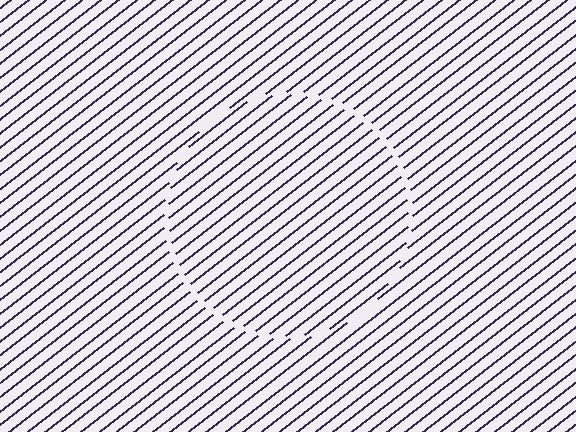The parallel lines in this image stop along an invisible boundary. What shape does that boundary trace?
An illusory circle. The interior of the shape contains the same grating, shifted by half a period — the contour is defined by the phase discontinuity where line-ends from the inner and outer gratings abut.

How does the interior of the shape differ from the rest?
The interior of the shape contains the same grating, shifted by half a period — the contour is defined by the phase discontinuity where line-ends from the inner and outer gratings abut.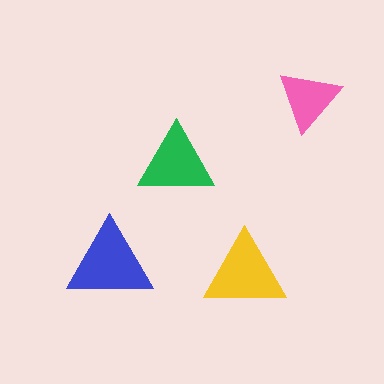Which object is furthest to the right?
The pink triangle is rightmost.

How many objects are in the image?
There are 4 objects in the image.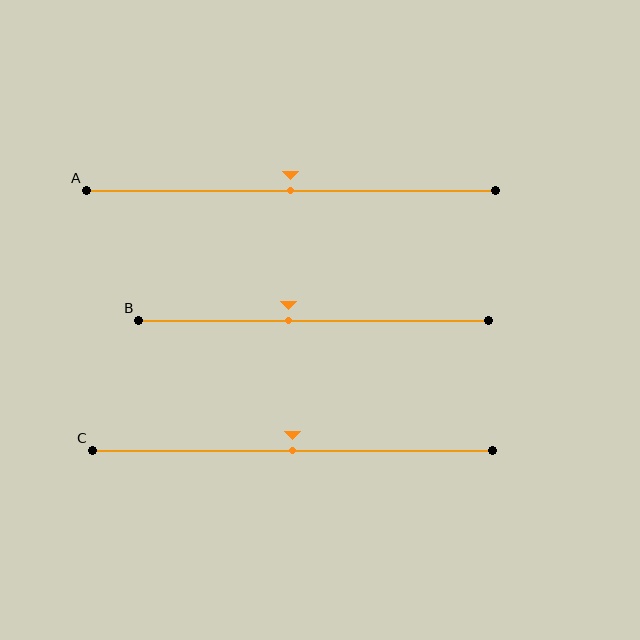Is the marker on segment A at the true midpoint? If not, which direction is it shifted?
Yes, the marker on segment A is at the true midpoint.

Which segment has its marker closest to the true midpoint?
Segment A has its marker closest to the true midpoint.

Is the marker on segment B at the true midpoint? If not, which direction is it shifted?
No, the marker on segment B is shifted to the left by about 7% of the segment length.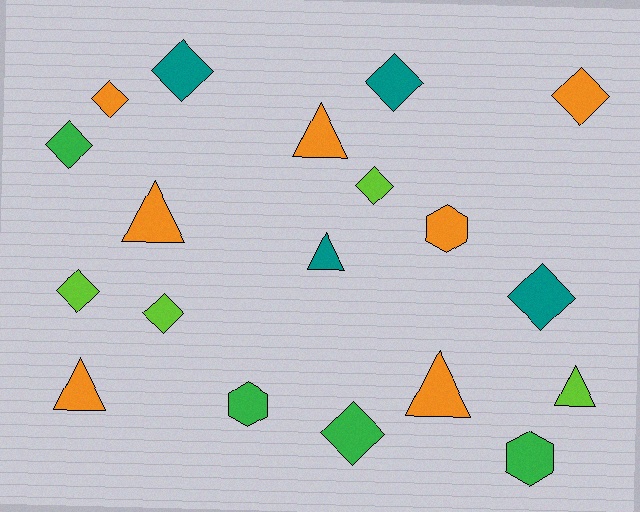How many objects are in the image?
There are 19 objects.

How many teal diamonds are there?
There are 3 teal diamonds.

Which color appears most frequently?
Orange, with 7 objects.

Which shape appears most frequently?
Diamond, with 10 objects.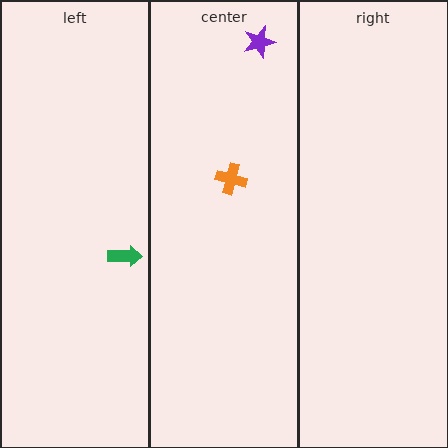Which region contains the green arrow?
The left region.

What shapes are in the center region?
The purple star, the orange cross.